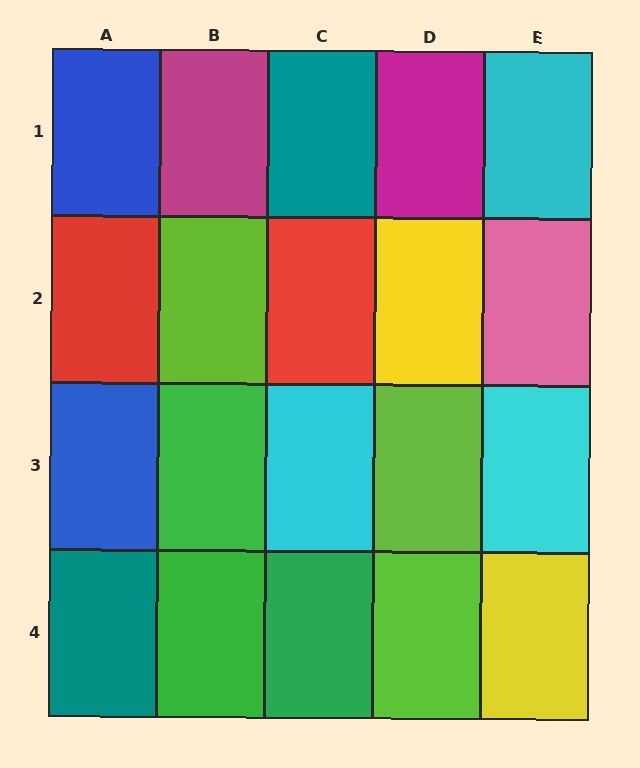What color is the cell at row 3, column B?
Green.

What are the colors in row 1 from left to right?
Blue, magenta, teal, magenta, cyan.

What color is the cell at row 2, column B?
Lime.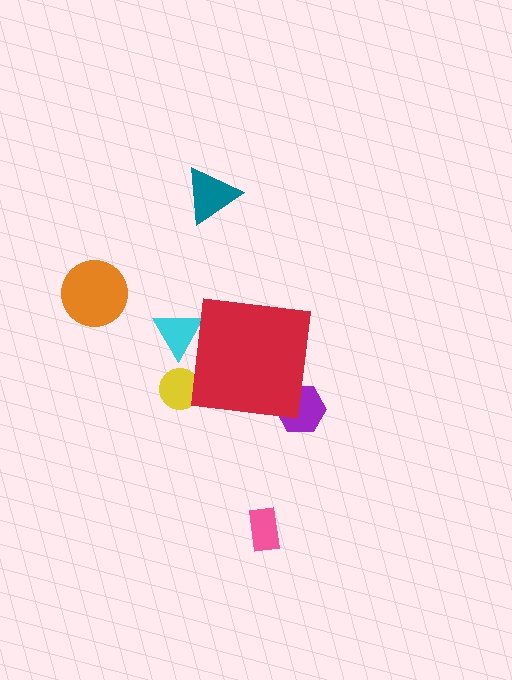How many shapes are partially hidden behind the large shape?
3 shapes are partially hidden.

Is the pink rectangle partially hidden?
No, the pink rectangle is fully visible.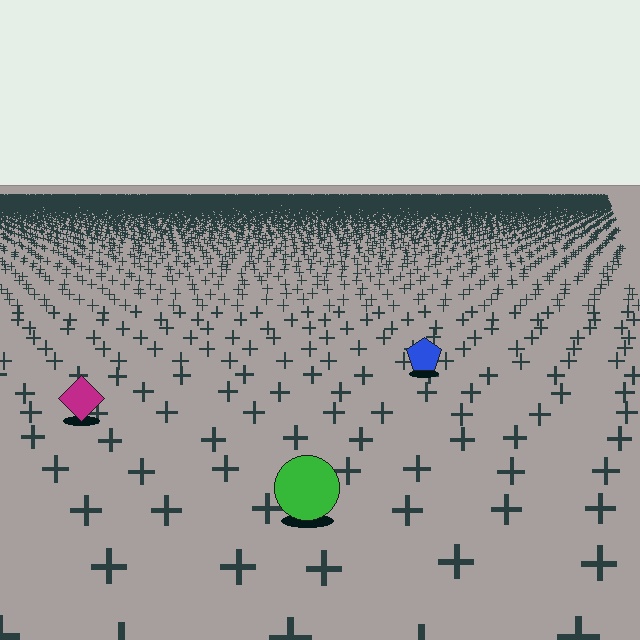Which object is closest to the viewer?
The green circle is closest. The texture marks near it are larger and more spread out.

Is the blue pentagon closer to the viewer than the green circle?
No. The green circle is closer — you can tell from the texture gradient: the ground texture is coarser near it.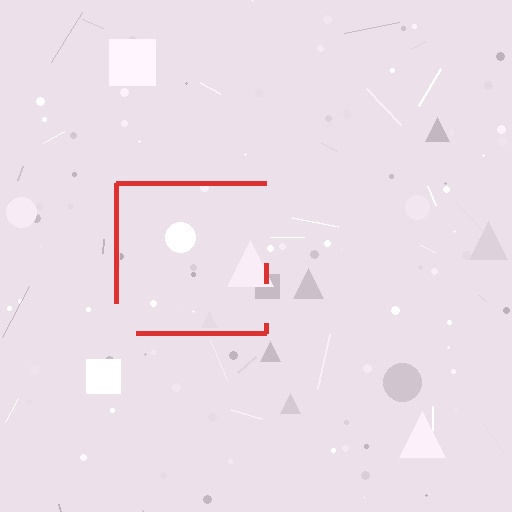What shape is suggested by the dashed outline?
The dashed outline suggests a square.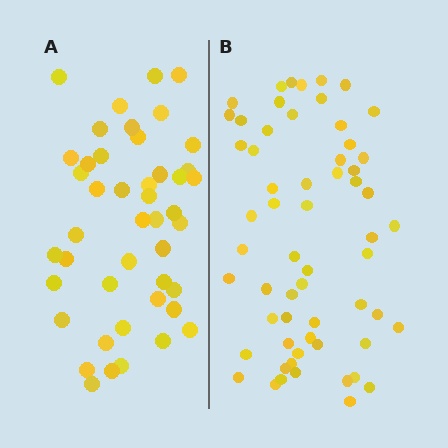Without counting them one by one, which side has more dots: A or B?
Region B (the right region) has more dots.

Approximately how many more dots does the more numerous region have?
Region B has approximately 15 more dots than region A.